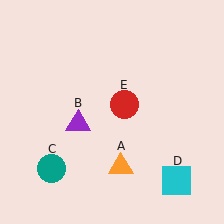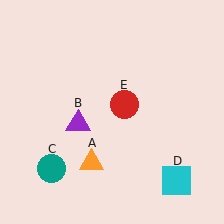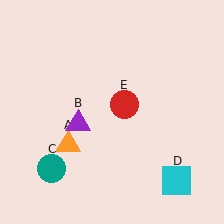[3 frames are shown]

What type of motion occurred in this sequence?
The orange triangle (object A) rotated clockwise around the center of the scene.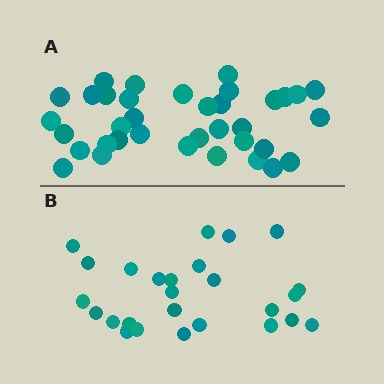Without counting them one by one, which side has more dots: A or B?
Region A (the top region) has more dots.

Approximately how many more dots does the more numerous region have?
Region A has roughly 10 or so more dots than region B.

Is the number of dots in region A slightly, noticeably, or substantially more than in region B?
Region A has noticeably more, but not dramatically so. The ratio is roughly 1.4 to 1.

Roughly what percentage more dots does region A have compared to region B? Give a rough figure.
About 40% more.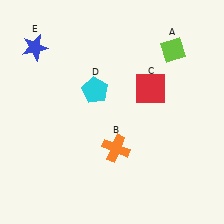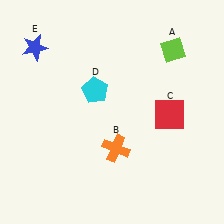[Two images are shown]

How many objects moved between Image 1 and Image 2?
1 object moved between the two images.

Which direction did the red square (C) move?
The red square (C) moved down.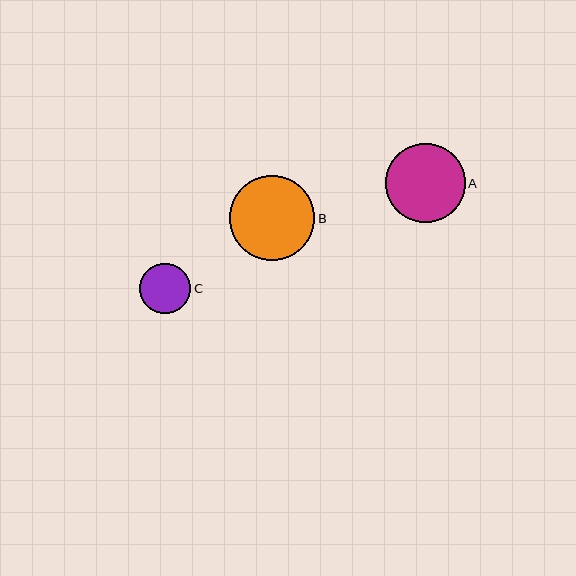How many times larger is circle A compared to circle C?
Circle A is approximately 1.6 times the size of circle C.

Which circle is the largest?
Circle B is the largest with a size of approximately 85 pixels.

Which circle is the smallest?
Circle C is the smallest with a size of approximately 51 pixels.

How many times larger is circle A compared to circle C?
Circle A is approximately 1.6 times the size of circle C.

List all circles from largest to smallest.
From largest to smallest: B, A, C.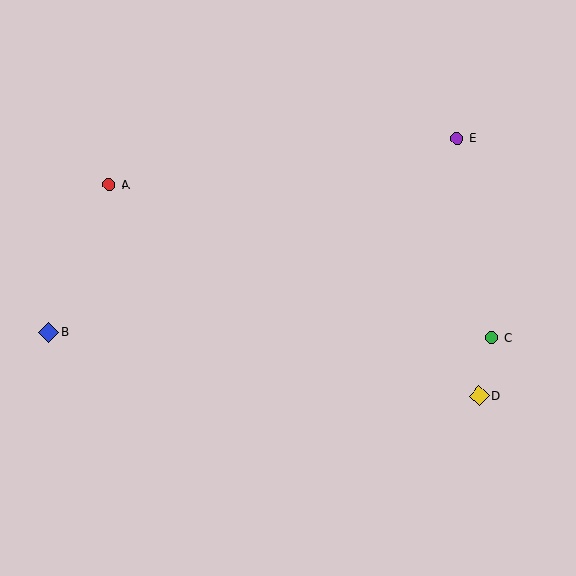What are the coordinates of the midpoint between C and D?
The midpoint between C and D is at (485, 367).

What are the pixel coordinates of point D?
Point D is at (479, 396).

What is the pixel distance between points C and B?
The distance between C and B is 443 pixels.